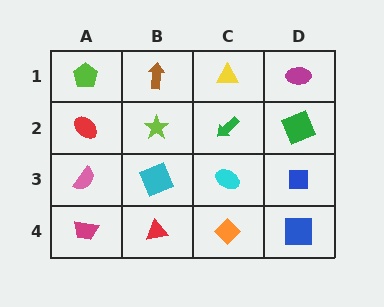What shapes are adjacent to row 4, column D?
A blue square (row 3, column D), an orange diamond (row 4, column C).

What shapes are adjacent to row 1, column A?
A red ellipse (row 2, column A), a brown arrow (row 1, column B).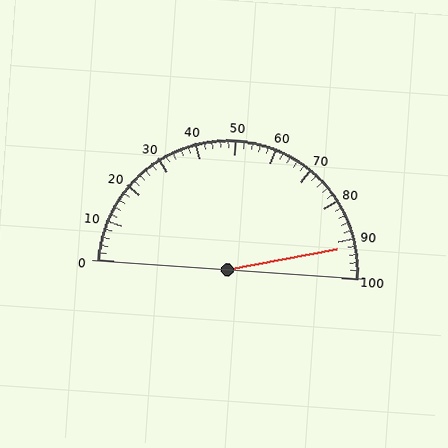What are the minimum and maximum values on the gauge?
The gauge ranges from 0 to 100.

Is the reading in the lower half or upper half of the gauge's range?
The reading is in the upper half of the range (0 to 100).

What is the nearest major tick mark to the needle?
The nearest major tick mark is 90.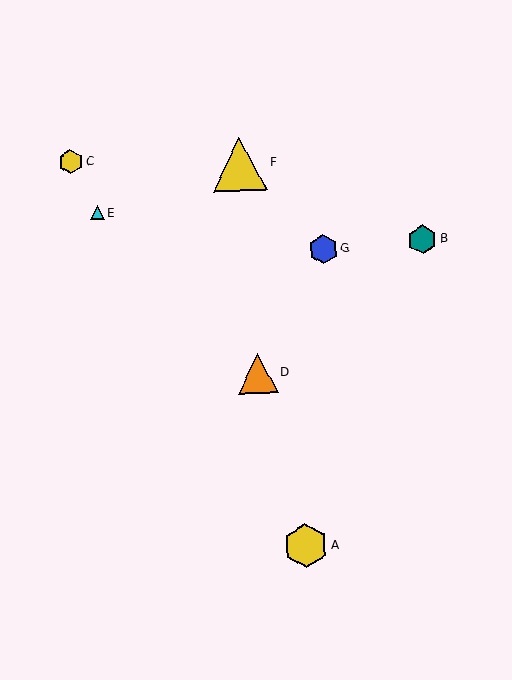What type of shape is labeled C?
Shape C is a yellow hexagon.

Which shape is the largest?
The yellow triangle (labeled F) is the largest.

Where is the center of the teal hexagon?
The center of the teal hexagon is at (422, 240).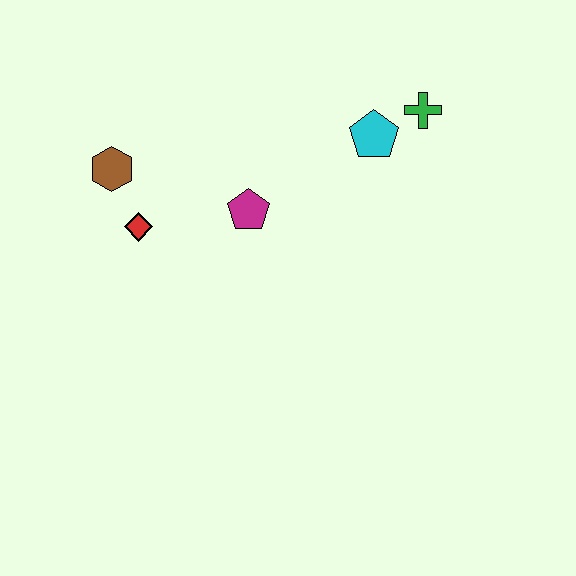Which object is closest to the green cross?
The cyan pentagon is closest to the green cross.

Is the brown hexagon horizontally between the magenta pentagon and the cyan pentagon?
No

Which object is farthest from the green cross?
The brown hexagon is farthest from the green cross.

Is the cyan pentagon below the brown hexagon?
No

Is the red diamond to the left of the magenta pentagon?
Yes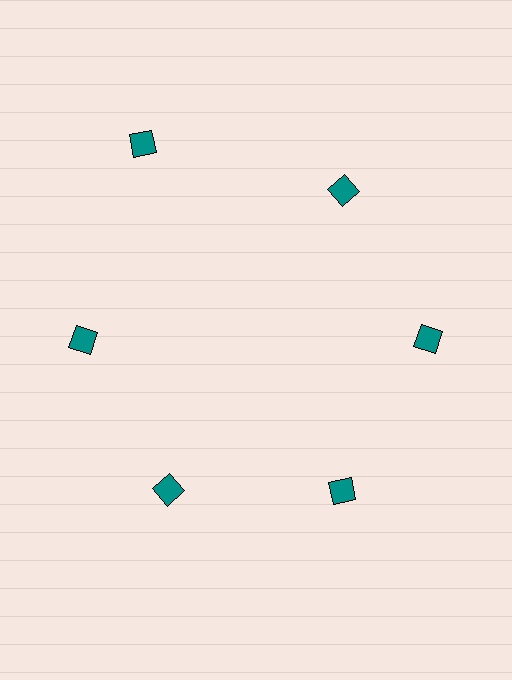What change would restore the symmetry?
The symmetry would be restored by moving it inward, back onto the ring so that all 6 diamonds sit at equal angles and equal distance from the center.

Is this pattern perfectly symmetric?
No. The 6 teal diamonds are arranged in a ring, but one element near the 11 o'clock position is pushed outward from the center, breaking the 6-fold rotational symmetry.